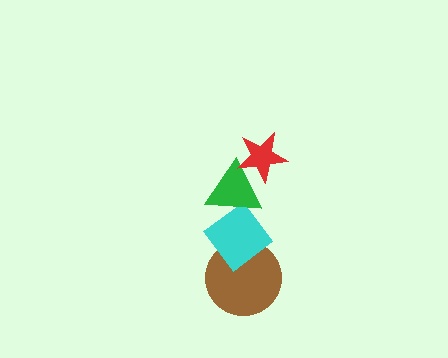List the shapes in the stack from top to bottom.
From top to bottom: the red star, the green triangle, the cyan diamond, the brown circle.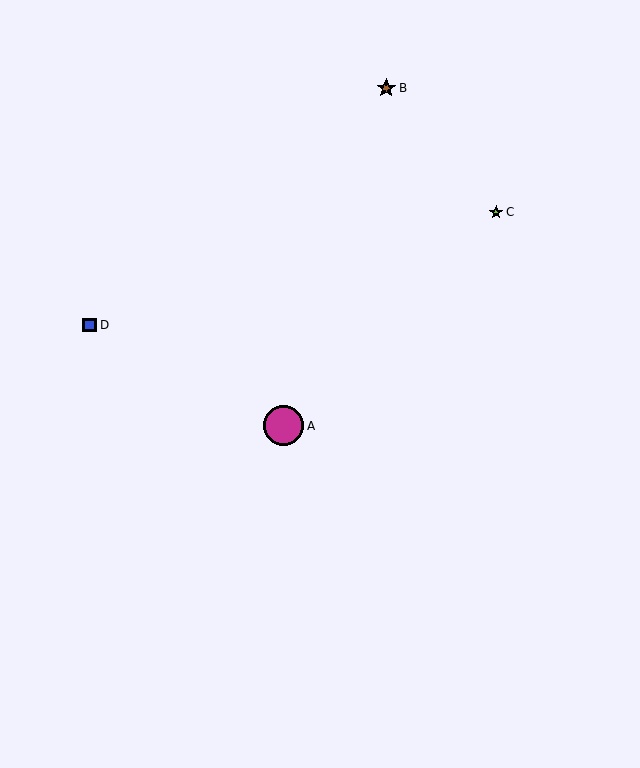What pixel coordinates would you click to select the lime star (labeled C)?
Click at (496, 212) to select the lime star C.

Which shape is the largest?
The magenta circle (labeled A) is the largest.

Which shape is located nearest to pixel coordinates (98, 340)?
The blue square (labeled D) at (90, 325) is nearest to that location.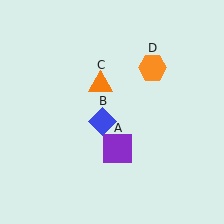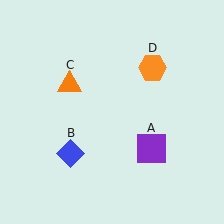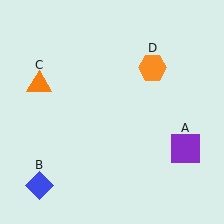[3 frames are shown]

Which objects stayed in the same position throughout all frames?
Orange hexagon (object D) remained stationary.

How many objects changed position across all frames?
3 objects changed position: purple square (object A), blue diamond (object B), orange triangle (object C).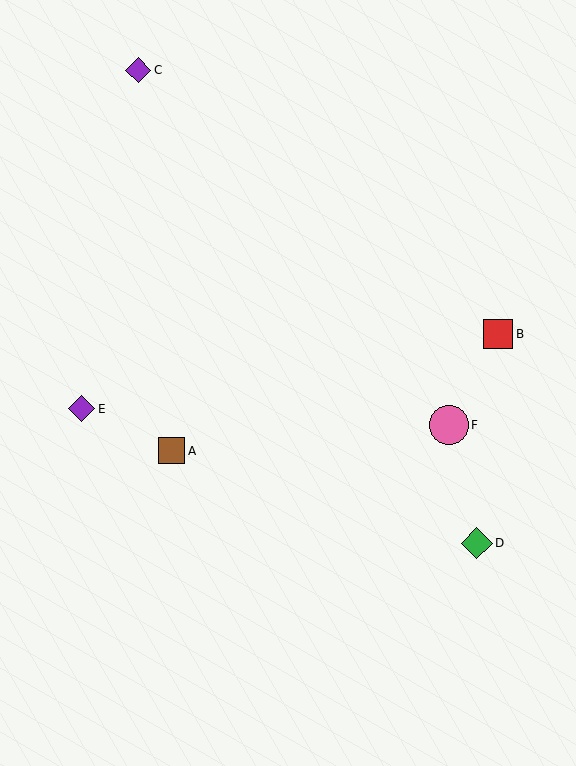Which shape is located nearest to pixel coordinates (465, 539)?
The green diamond (labeled D) at (477, 543) is nearest to that location.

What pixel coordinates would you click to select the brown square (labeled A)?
Click at (172, 451) to select the brown square A.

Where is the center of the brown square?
The center of the brown square is at (172, 451).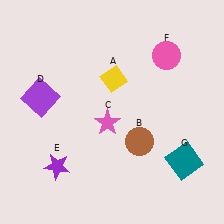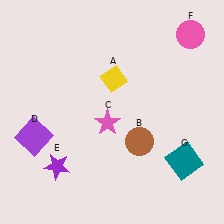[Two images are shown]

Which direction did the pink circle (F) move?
The pink circle (F) moved right.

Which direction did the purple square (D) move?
The purple square (D) moved down.